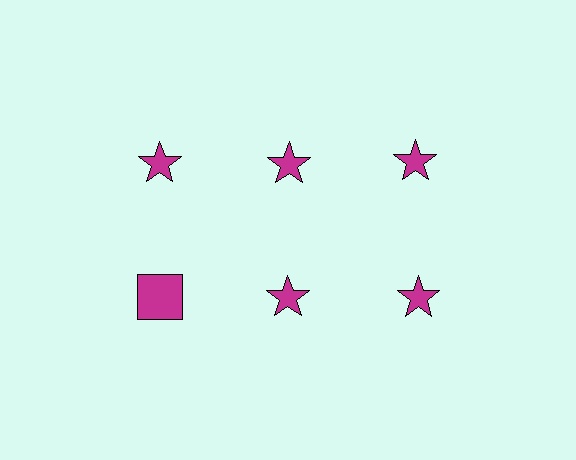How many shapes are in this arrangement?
There are 6 shapes arranged in a grid pattern.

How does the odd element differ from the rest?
It has a different shape: square instead of star.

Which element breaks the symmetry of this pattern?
The magenta square in the second row, leftmost column breaks the symmetry. All other shapes are magenta stars.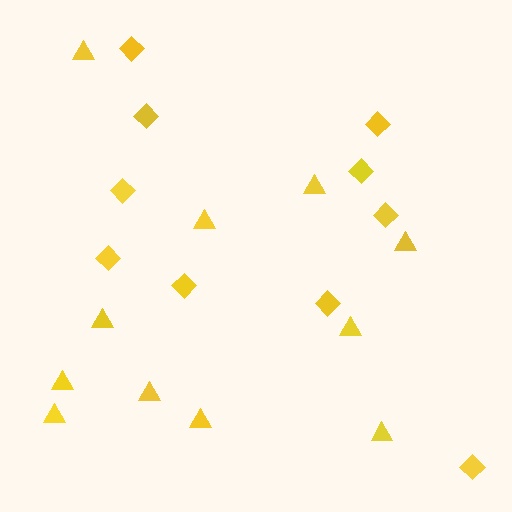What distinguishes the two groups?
There are 2 groups: one group of triangles (11) and one group of diamonds (10).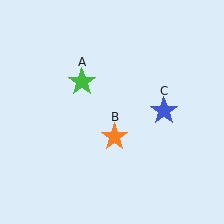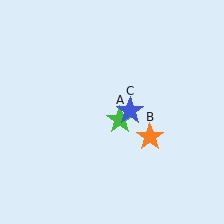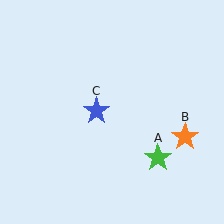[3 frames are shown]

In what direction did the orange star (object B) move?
The orange star (object B) moved right.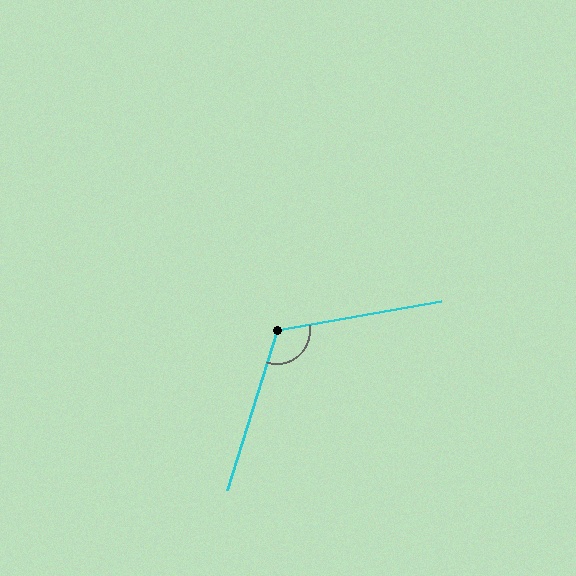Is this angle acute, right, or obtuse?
It is obtuse.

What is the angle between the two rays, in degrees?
Approximately 118 degrees.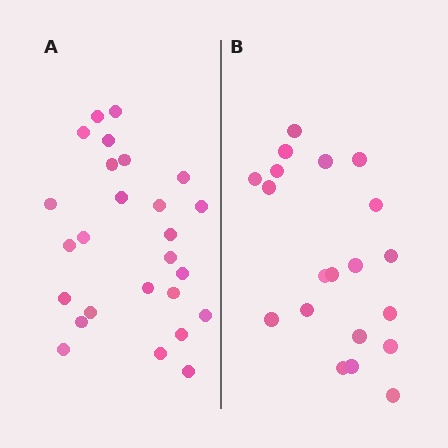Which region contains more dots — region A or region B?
Region A (the left region) has more dots.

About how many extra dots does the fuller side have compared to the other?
Region A has about 6 more dots than region B.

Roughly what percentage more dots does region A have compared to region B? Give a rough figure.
About 30% more.